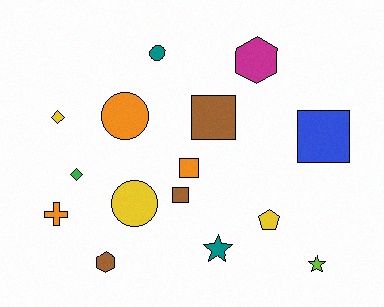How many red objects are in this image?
There are no red objects.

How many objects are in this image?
There are 15 objects.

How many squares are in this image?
There are 4 squares.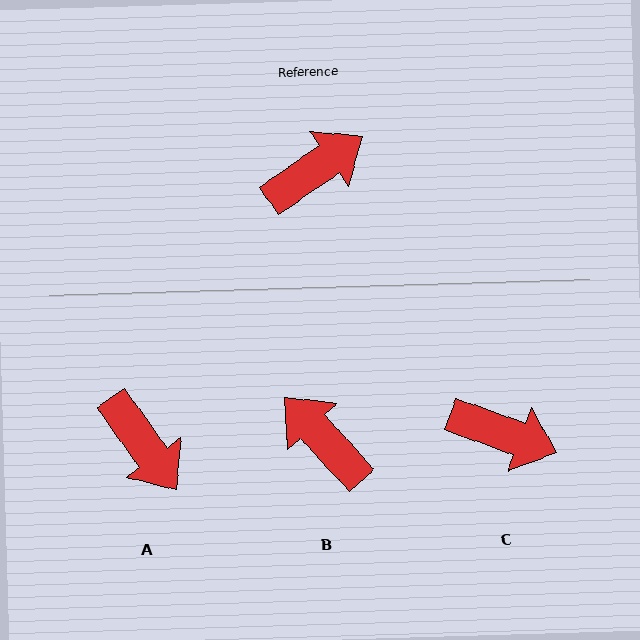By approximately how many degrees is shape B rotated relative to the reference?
Approximately 98 degrees counter-clockwise.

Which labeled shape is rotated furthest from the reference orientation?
B, about 98 degrees away.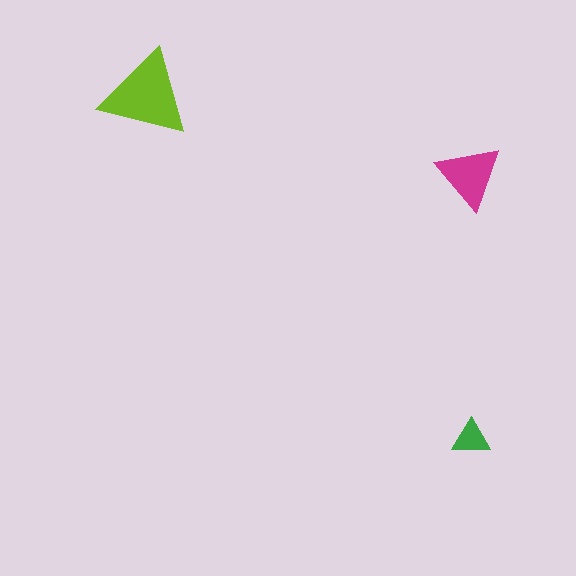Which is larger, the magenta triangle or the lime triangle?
The lime one.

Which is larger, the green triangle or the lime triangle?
The lime one.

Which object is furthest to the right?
The green triangle is rightmost.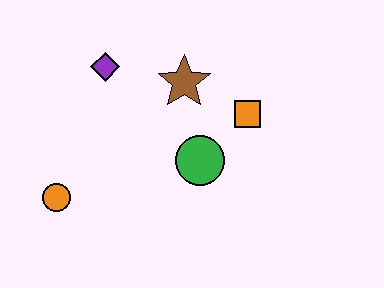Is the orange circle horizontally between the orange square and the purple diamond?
No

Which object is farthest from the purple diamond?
The orange square is farthest from the purple diamond.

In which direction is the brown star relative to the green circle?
The brown star is above the green circle.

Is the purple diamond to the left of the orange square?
Yes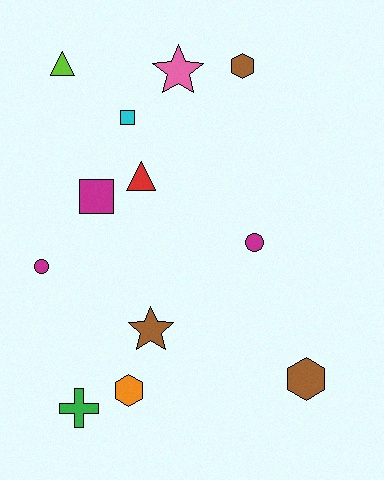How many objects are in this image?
There are 12 objects.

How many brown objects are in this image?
There are 3 brown objects.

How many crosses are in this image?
There is 1 cross.